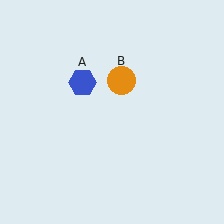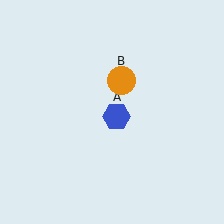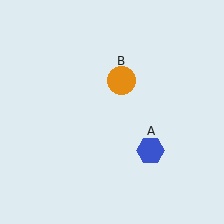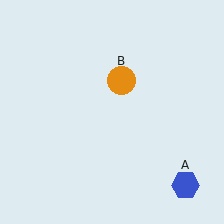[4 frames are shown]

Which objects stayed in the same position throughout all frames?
Orange circle (object B) remained stationary.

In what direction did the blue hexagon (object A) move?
The blue hexagon (object A) moved down and to the right.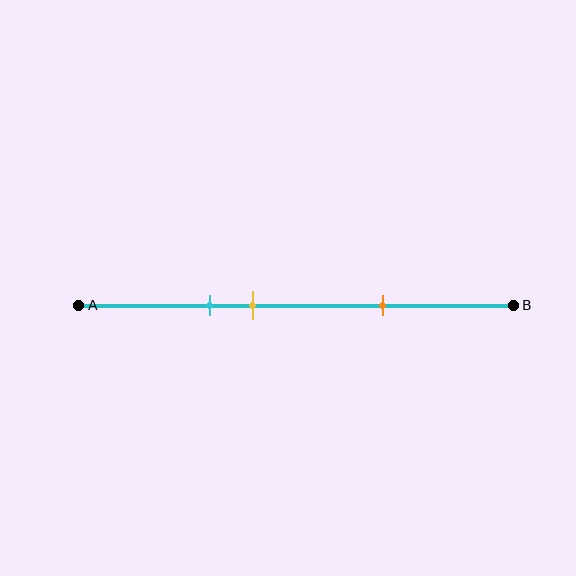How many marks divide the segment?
There are 3 marks dividing the segment.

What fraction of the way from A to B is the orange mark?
The orange mark is approximately 70% (0.7) of the way from A to B.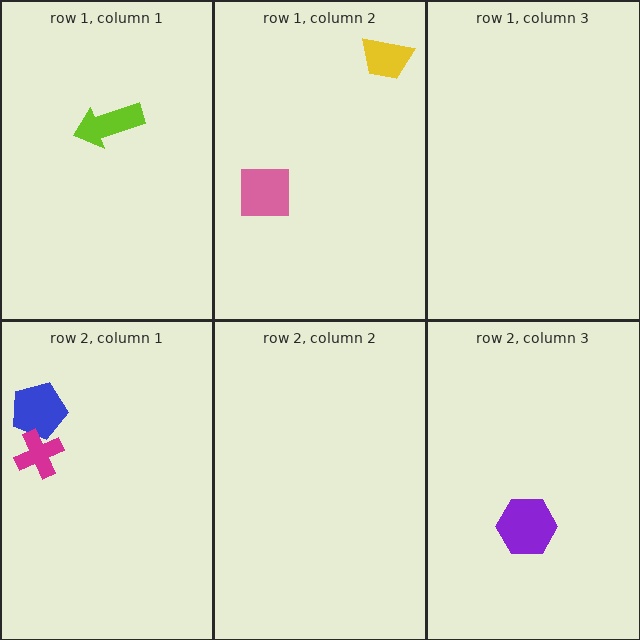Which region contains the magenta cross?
The row 2, column 1 region.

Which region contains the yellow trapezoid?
The row 1, column 2 region.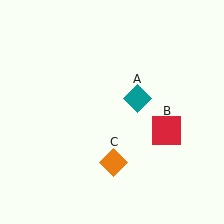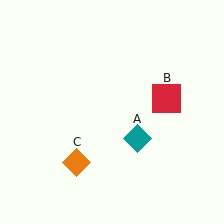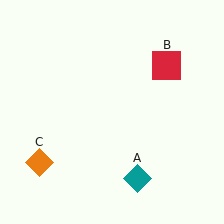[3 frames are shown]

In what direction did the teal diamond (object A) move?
The teal diamond (object A) moved down.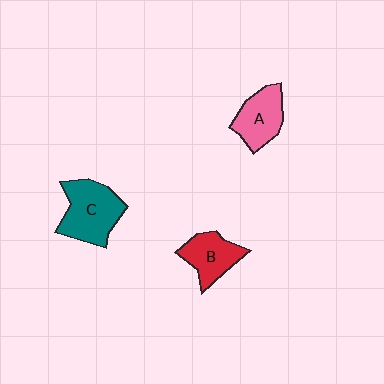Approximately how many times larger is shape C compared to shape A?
Approximately 1.4 times.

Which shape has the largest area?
Shape C (teal).